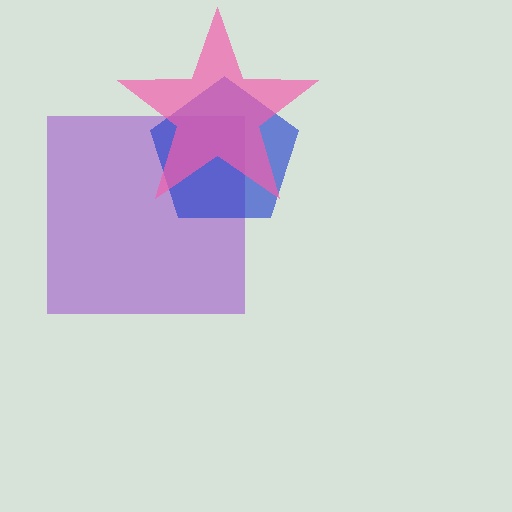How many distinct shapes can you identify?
There are 3 distinct shapes: a purple square, a blue pentagon, a pink star.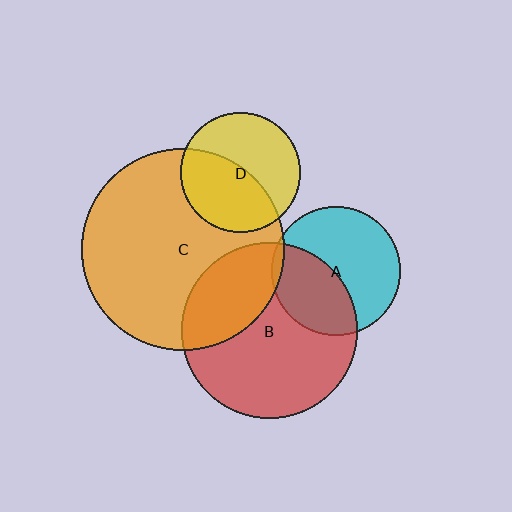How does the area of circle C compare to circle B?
Approximately 1.3 times.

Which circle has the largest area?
Circle C (orange).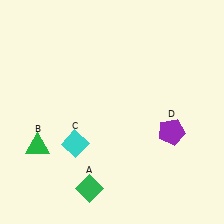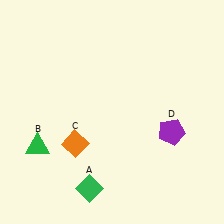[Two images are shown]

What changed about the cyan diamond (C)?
In Image 1, C is cyan. In Image 2, it changed to orange.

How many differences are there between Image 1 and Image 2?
There is 1 difference between the two images.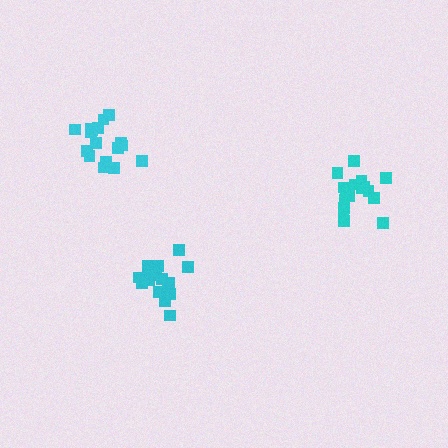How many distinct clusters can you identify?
There are 3 distinct clusters.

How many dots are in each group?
Group 1: 17 dots, Group 2: 17 dots, Group 3: 16 dots (50 total).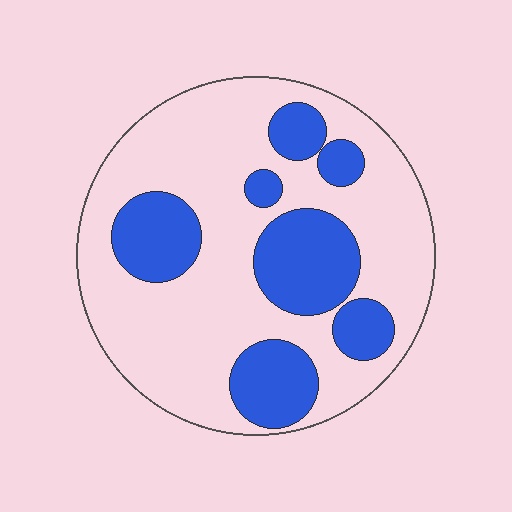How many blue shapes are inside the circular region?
7.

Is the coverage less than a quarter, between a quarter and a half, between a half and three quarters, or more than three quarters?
Between a quarter and a half.